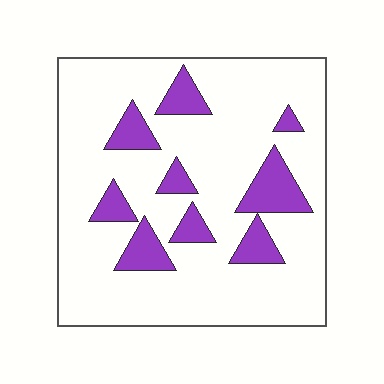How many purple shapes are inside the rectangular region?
9.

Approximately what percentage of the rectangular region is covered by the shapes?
Approximately 15%.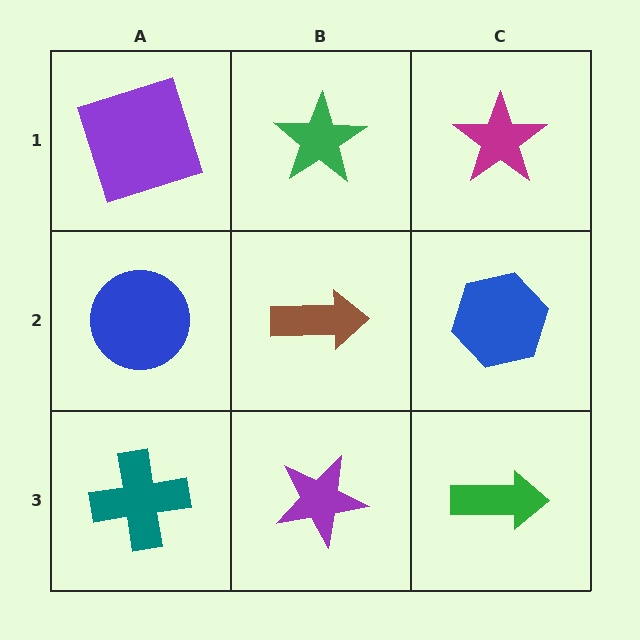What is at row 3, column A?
A teal cross.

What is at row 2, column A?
A blue circle.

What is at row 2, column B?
A brown arrow.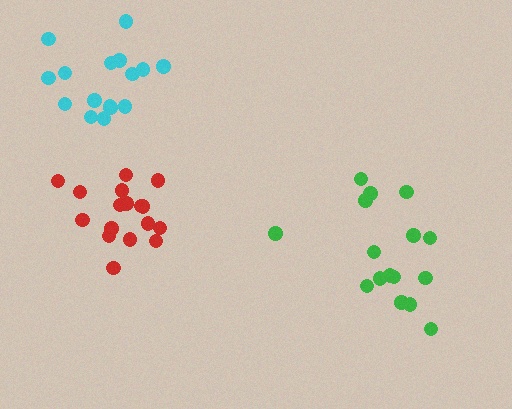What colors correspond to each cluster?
The clusters are colored: cyan, red, green.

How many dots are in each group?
Group 1: 16 dots, Group 2: 17 dots, Group 3: 16 dots (49 total).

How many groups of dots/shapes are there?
There are 3 groups.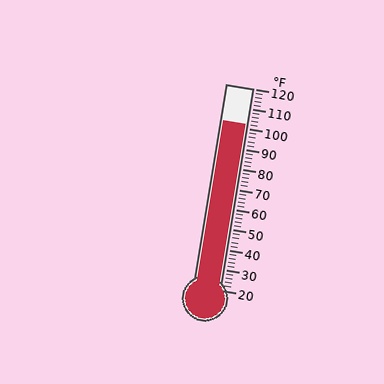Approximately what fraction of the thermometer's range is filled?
The thermometer is filled to approximately 80% of its range.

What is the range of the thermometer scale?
The thermometer scale ranges from 20°F to 120°F.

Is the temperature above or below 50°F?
The temperature is above 50°F.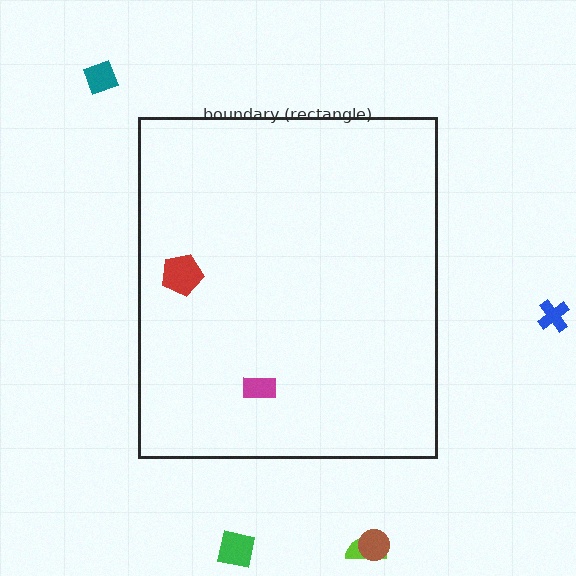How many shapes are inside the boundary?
2 inside, 5 outside.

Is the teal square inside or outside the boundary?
Outside.